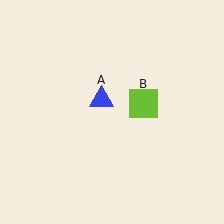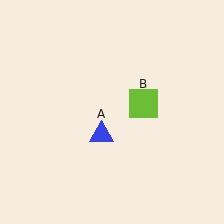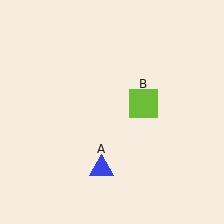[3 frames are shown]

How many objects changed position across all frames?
1 object changed position: blue triangle (object A).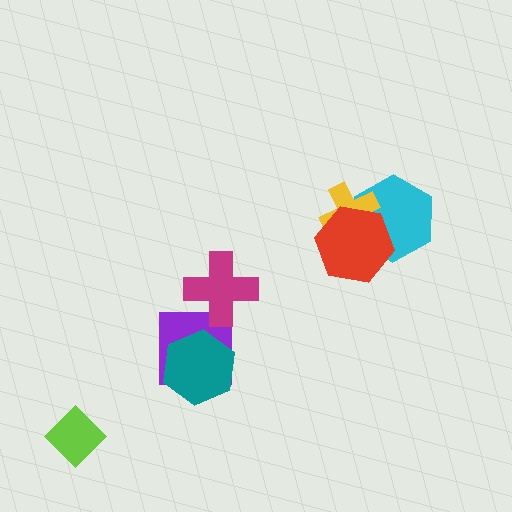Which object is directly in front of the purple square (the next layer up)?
The magenta cross is directly in front of the purple square.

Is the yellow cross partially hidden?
Yes, it is partially covered by another shape.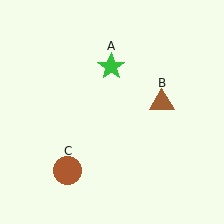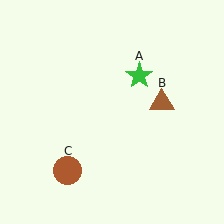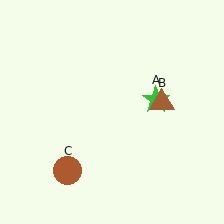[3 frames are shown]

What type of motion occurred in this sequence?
The green star (object A) rotated clockwise around the center of the scene.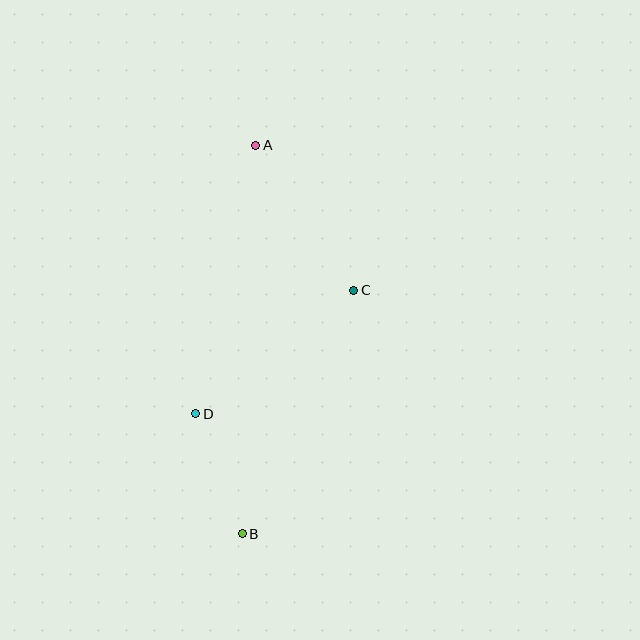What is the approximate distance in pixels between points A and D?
The distance between A and D is approximately 275 pixels.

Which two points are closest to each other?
Points B and D are closest to each other.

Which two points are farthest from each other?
Points A and B are farthest from each other.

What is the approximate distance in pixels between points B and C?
The distance between B and C is approximately 268 pixels.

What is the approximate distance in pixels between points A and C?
The distance between A and C is approximately 175 pixels.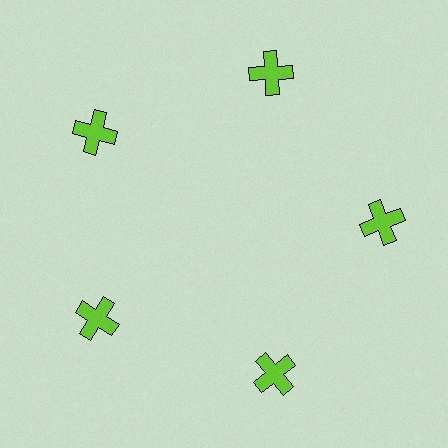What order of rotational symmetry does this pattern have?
This pattern has 5-fold rotational symmetry.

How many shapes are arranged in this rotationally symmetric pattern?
There are 5 shapes, arranged in 5 groups of 1.